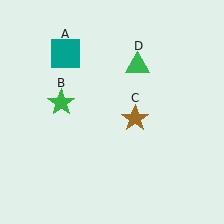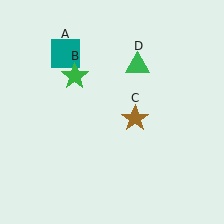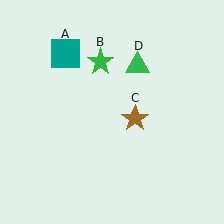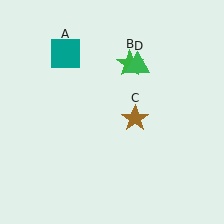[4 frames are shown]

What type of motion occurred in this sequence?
The green star (object B) rotated clockwise around the center of the scene.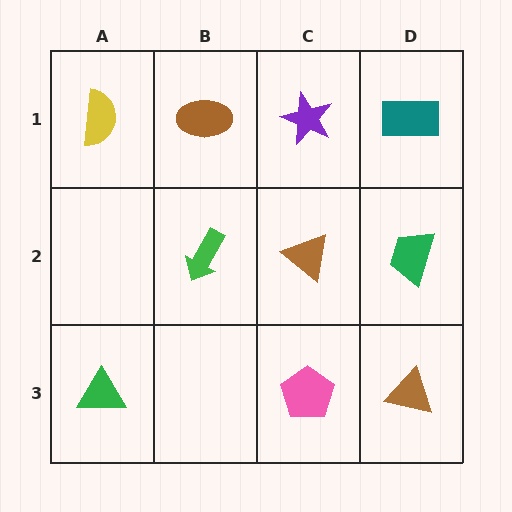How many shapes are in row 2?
3 shapes.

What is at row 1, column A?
A yellow semicircle.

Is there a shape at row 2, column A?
No, that cell is empty.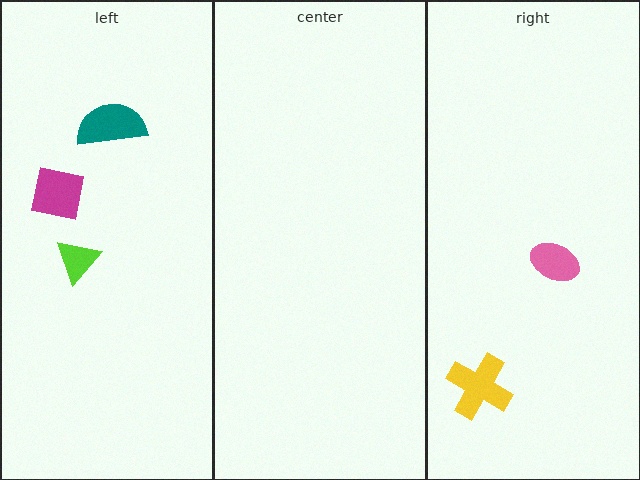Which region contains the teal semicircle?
The left region.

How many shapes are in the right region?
2.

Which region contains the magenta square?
The left region.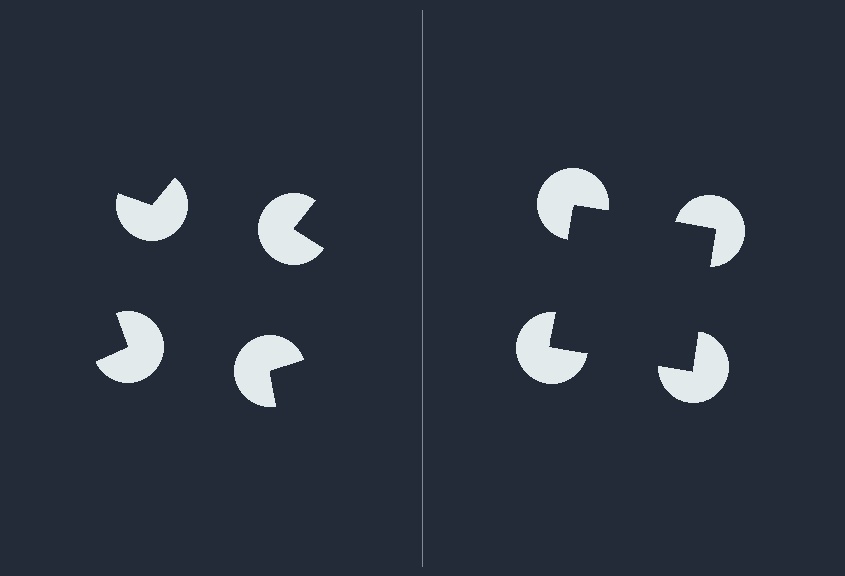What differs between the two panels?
The pac-man discs are positioned identically on both sides; only the wedge orientations differ. On the right they align to a square; on the left they are misaligned.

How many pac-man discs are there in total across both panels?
8 — 4 on each side.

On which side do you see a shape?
An illusory square appears on the right side. On the left side the wedge cuts are rotated, so no coherent shape forms.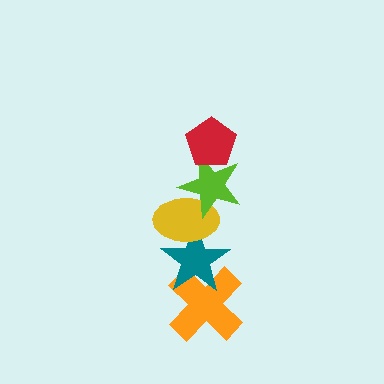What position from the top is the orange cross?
The orange cross is 5th from the top.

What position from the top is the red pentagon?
The red pentagon is 1st from the top.